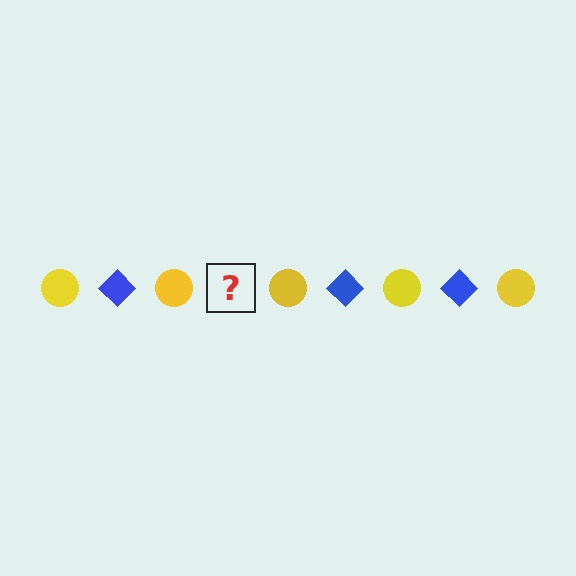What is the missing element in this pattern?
The missing element is a blue diamond.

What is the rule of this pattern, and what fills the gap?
The rule is that the pattern alternates between yellow circle and blue diamond. The gap should be filled with a blue diamond.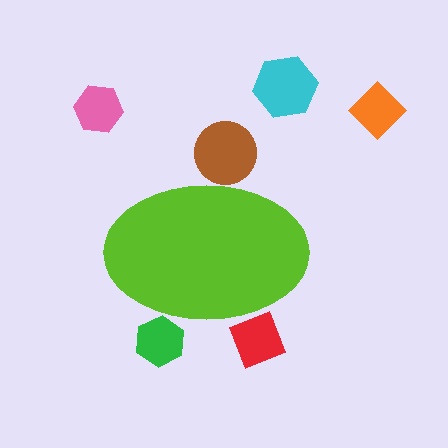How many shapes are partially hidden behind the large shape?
3 shapes are partially hidden.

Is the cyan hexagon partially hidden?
No, the cyan hexagon is fully visible.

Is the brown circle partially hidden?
Yes, the brown circle is partially hidden behind the lime ellipse.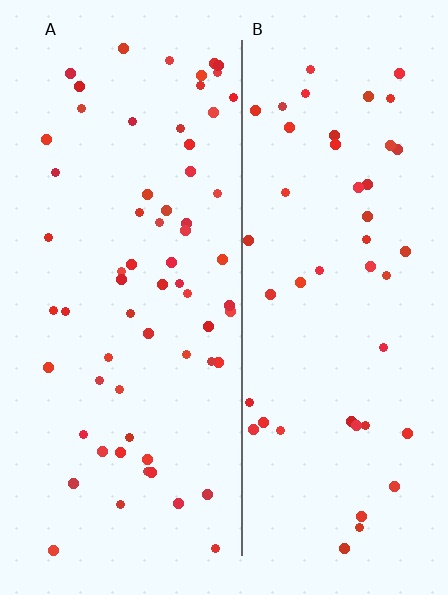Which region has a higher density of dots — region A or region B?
A (the left).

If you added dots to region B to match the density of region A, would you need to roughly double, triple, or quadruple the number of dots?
Approximately double.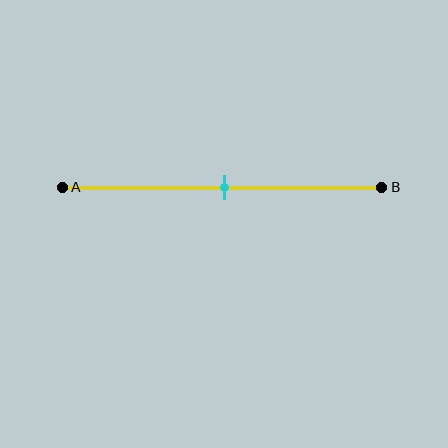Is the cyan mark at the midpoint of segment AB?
Yes, the mark is approximately at the midpoint.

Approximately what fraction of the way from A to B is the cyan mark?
The cyan mark is approximately 50% of the way from A to B.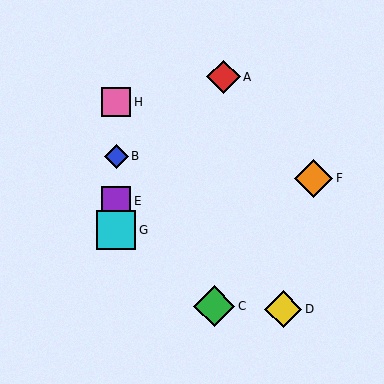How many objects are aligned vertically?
4 objects (B, E, G, H) are aligned vertically.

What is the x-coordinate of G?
Object G is at x≈116.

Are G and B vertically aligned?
Yes, both are at x≈116.